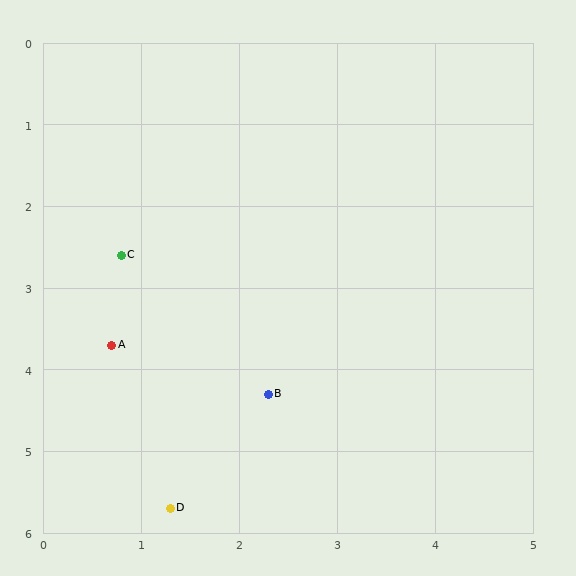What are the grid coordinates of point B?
Point B is at approximately (2.3, 4.3).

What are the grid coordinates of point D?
Point D is at approximately (1.3, 5.7).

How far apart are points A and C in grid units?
Points A and C are about 1.1 grid units apart.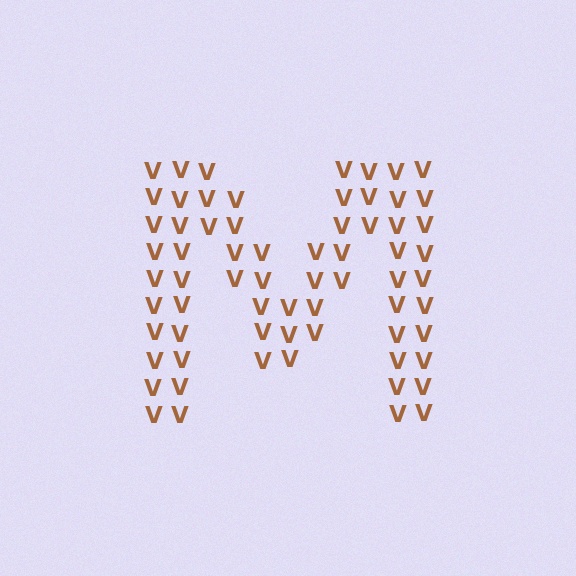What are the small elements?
The small elements are letter V's.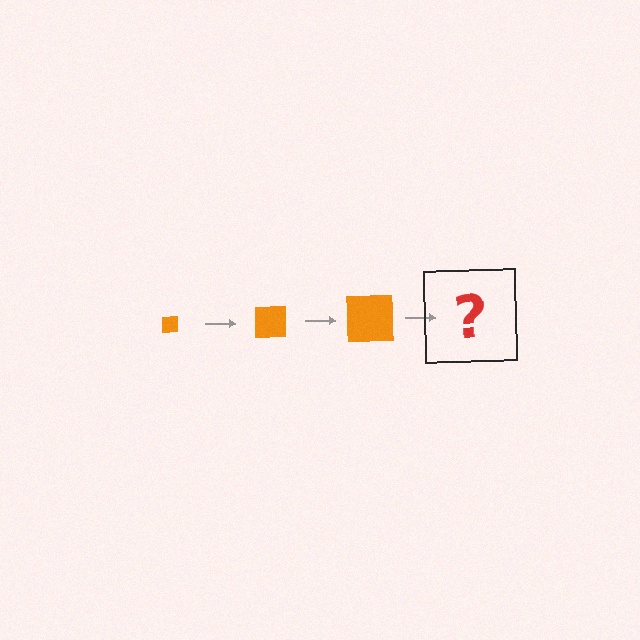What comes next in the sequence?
The next element should be an orange square, larger than the previous one.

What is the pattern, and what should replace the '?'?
The pattern is that the square gets progressively larger each step. The '?' should be an orange square, larger than the previous one.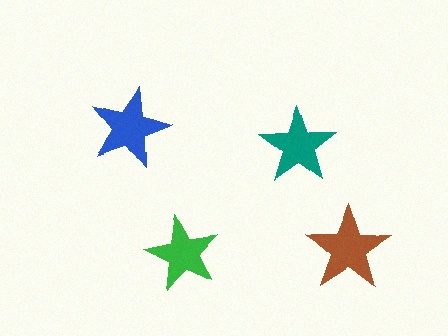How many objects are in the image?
There are 4 objects in the image.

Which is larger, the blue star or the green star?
The blue one.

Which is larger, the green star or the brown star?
The brown one.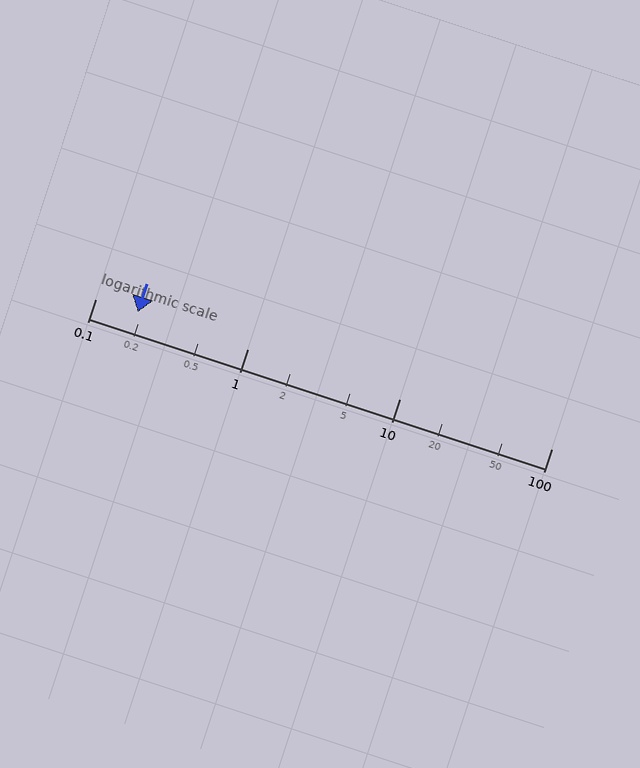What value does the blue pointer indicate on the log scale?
The pointer indicates approximately 0.19.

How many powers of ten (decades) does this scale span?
The scale spans 3 decades, from 0.1 to 100.